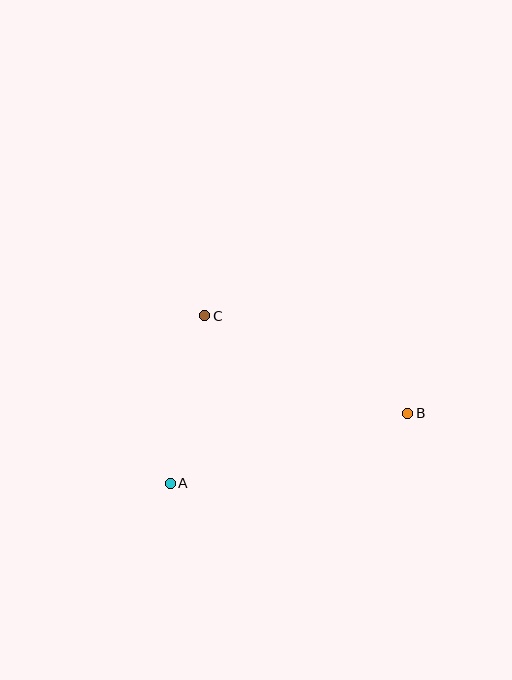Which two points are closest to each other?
Points A and C are closest to each other.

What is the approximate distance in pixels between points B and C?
The distance between B and C is approximately 225 pixels.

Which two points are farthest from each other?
Points A and B are farthest from each other.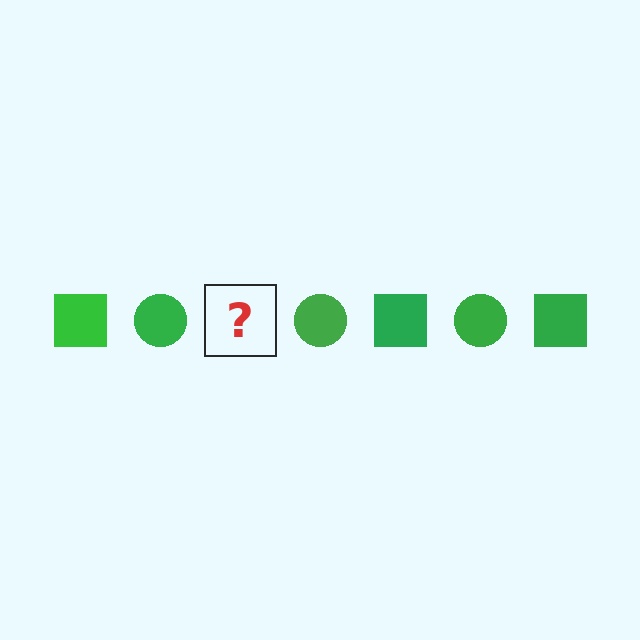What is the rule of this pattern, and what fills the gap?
The rule is that the pattern cycles through square, circle shapes in green. The gap should be filled with a green square.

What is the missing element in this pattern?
The missing element is a green square.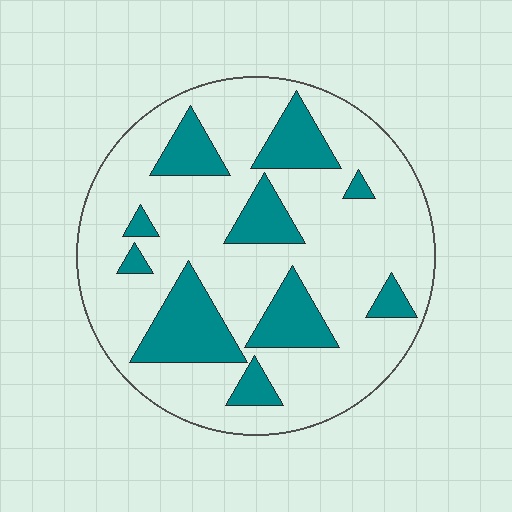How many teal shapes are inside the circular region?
10.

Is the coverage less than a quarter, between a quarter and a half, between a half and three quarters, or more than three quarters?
Less than a quarter.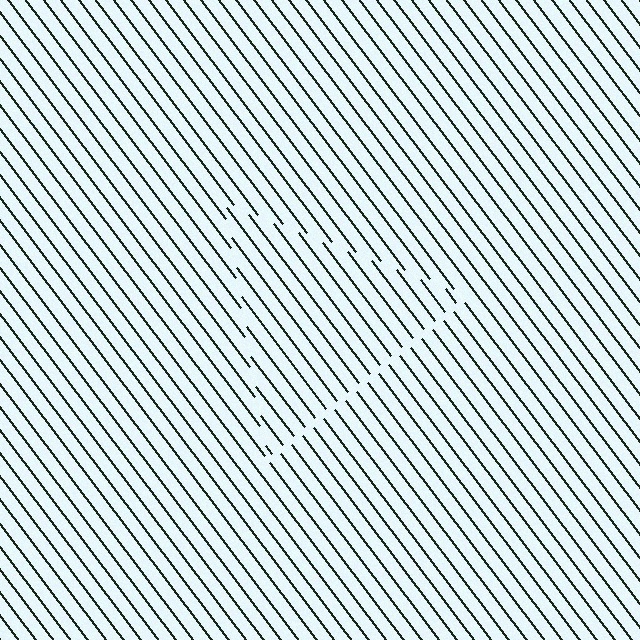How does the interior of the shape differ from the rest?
The interior of the shape contains the same grating, shifted by half a period — the contour is defined by the phase discontinuity where line-ends from the inner and outer gratings abut.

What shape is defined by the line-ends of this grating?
An illusory triangle. The interior of the shape contains the same grating, shifted by half a period — the contour is defined by the phase discontinuity where line-ends from the inner and outer gratings abut.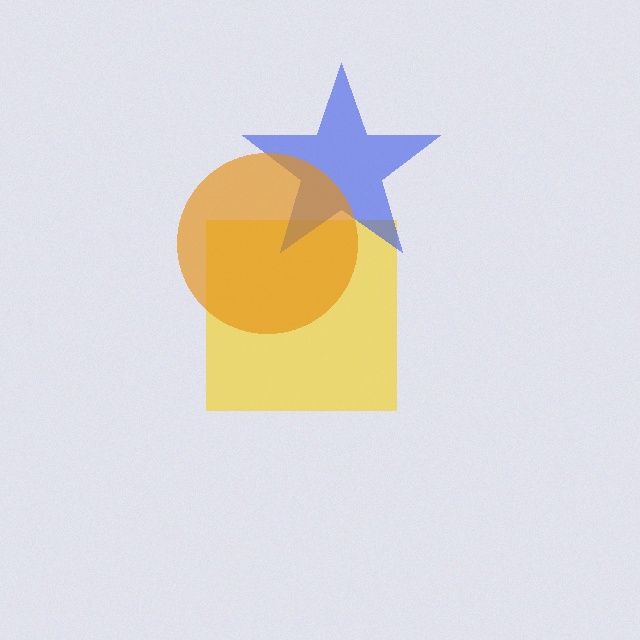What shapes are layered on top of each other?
The layered shapes are: a yellow square, a blue star, an orange circle.